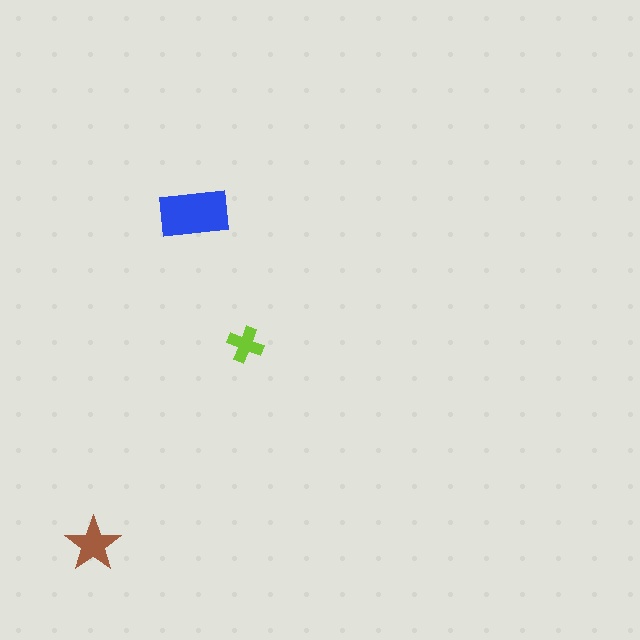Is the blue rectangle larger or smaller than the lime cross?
Larger.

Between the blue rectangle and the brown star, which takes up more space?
The blue rectangle.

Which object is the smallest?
The lime cross.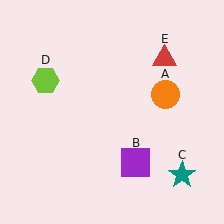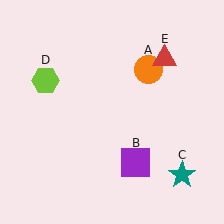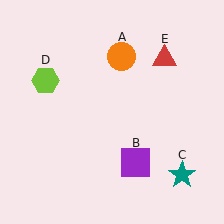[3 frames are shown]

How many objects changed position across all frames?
1 object changed position: orange circle (object A).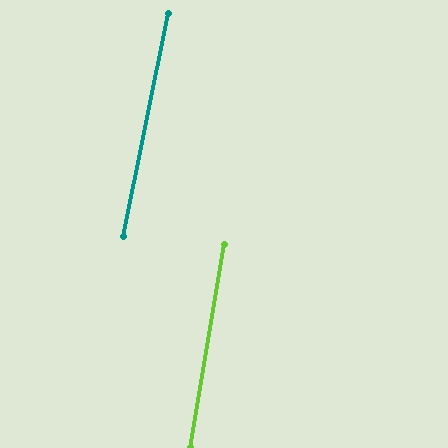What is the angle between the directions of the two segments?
Approximately 2 degrees.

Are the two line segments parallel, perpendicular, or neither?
Parallel — their directions differ by only 1.9°.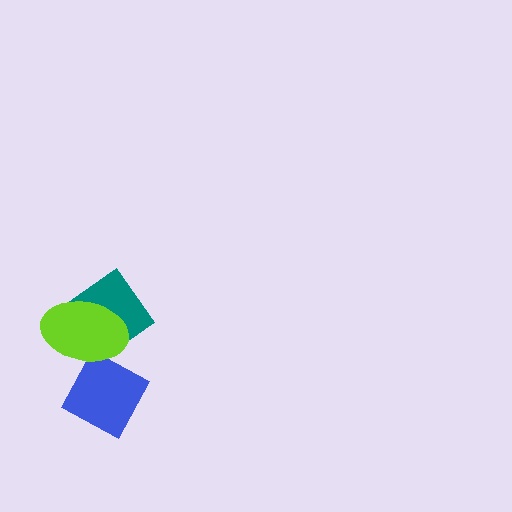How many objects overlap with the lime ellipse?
2 objects overlap with the lime ellipse.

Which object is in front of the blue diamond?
The lime ellipse is in front of the blue diamond.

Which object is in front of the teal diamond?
The lime ellipse is in front of the teal diamond.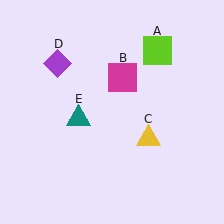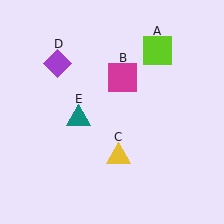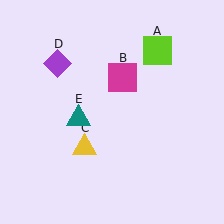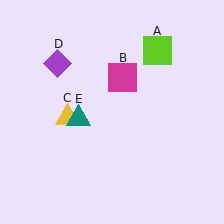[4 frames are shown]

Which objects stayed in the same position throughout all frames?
Lime square (object A) and magenta square (object B) and purple diamond (object D) and teal triangle (object E) remained stationary.